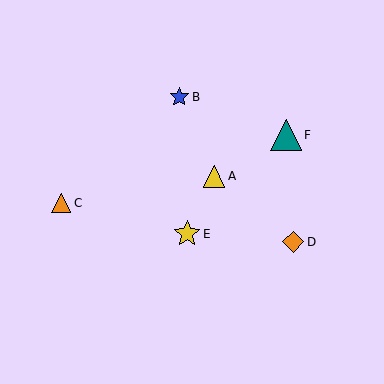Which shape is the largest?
The teal triangle (labeled F) is the largest.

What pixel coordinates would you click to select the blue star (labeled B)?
Click at (179, 97) to select the blue star B.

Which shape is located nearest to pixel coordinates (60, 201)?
The orange triangle (labeled C) at (61, 203) is nearest to that location.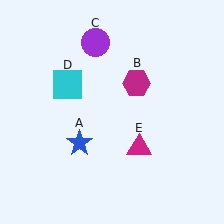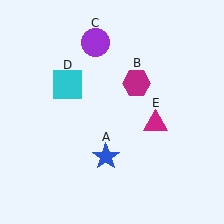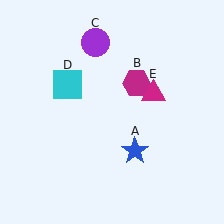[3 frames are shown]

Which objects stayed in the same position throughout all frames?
Magenta hexagon (object B) and purple circle (object C) and cyan square (object D) remained stationary.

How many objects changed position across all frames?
2 objects changed position: blue star (object A), magenta triangle (object E).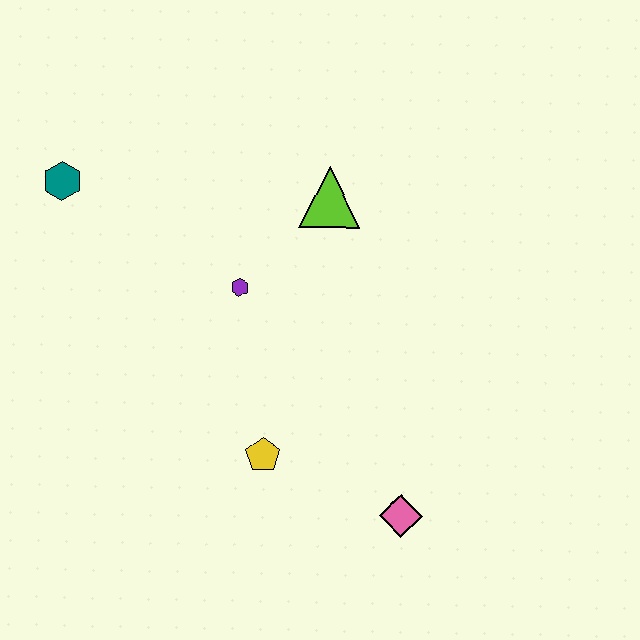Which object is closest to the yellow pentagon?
The pink diamond is closest to the yellow pentagon.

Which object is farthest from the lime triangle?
The pink diamond is farthest from the lime triangle.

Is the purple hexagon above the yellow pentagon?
Yes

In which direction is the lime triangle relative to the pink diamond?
The lime triangle is above the pink diamond.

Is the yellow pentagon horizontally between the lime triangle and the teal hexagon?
Yes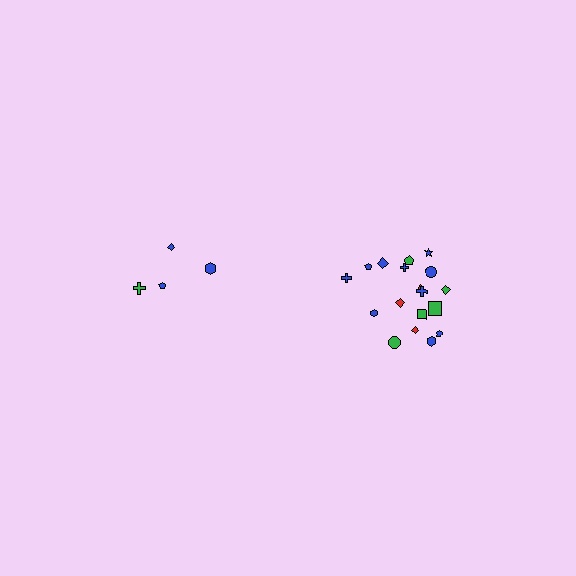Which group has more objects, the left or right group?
The right group.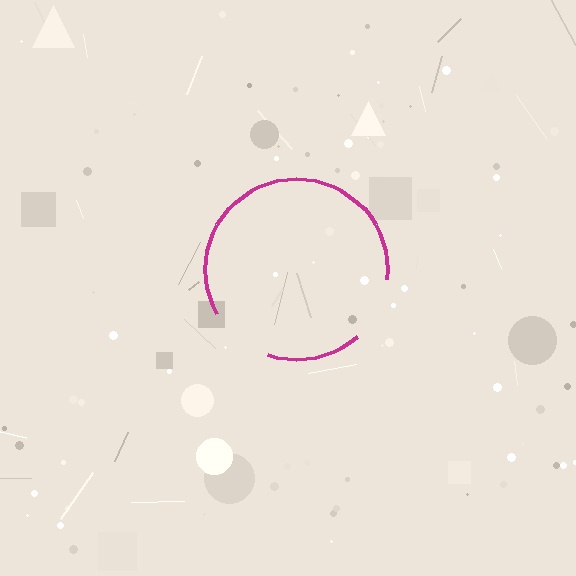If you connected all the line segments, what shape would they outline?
They would outline a circle.